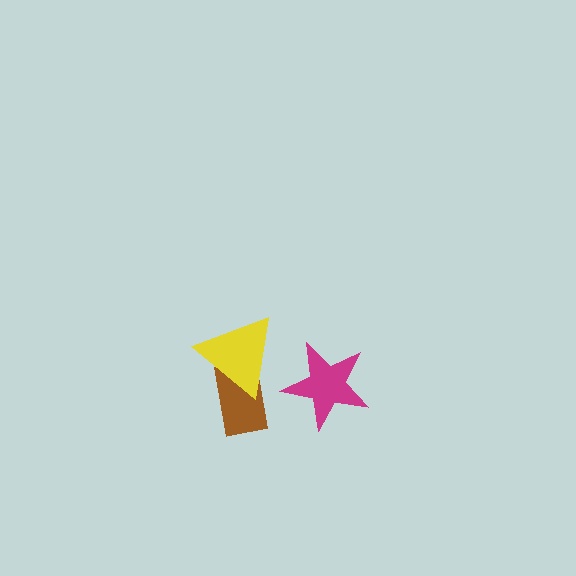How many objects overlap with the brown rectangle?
1 object overlaps with the brown rectangle.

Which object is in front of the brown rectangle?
The yellow triangle is in front of the brown rectangle.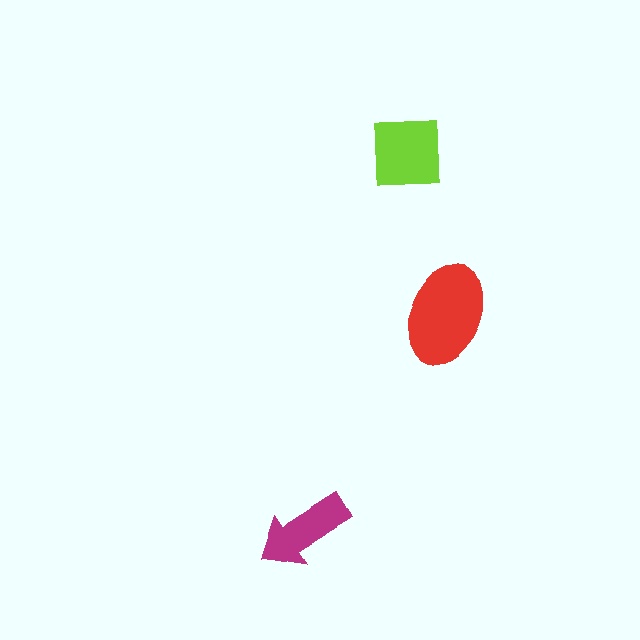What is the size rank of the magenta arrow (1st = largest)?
3rd.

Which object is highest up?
The lime square is topmost.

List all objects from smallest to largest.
The magenta arrow, the lime square, the red ellipse.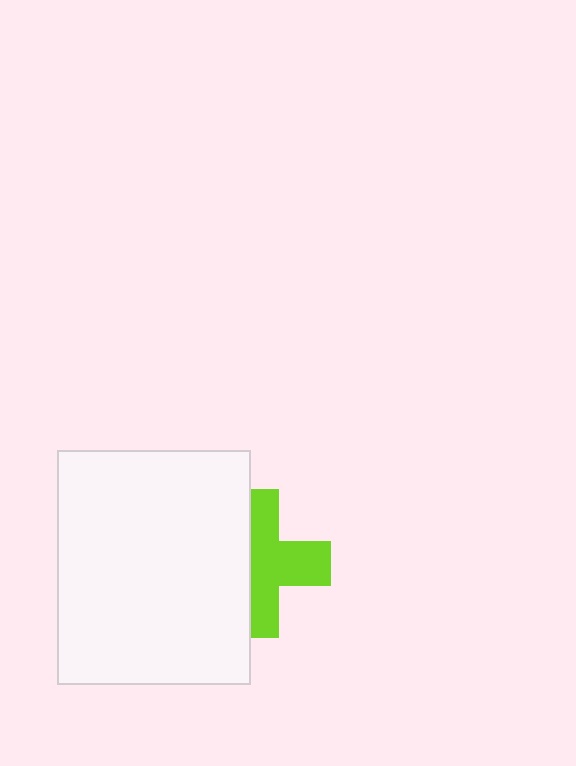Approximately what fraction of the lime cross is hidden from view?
Roughly 43% of the lime cross is hidden behind the white rectangle.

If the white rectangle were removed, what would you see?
You would see the complete lime cross.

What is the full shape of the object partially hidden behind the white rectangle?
The partially hidden object is a lime cross.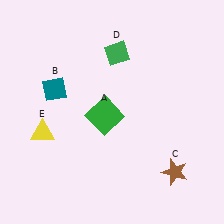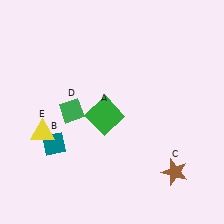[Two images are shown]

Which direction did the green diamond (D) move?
The green diamond (D) moved down.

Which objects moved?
The objects that moved are: the teal diamond (B), the green diamond (D).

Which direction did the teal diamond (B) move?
The teal diamond (B) moved down.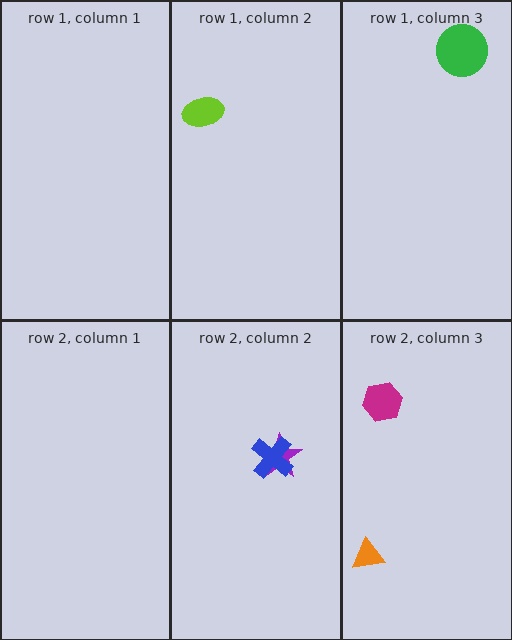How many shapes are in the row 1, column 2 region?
1.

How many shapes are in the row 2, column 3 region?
2.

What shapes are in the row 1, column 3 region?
The green circle.